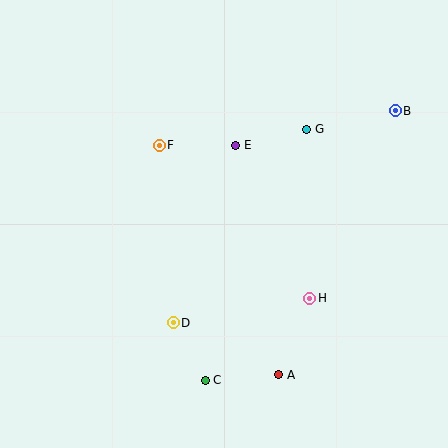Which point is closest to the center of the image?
Point E at (236, 145) is closest to the center.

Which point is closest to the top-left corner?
Point F is closest to the top-left corner.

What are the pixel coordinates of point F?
Point F is at (159, 145).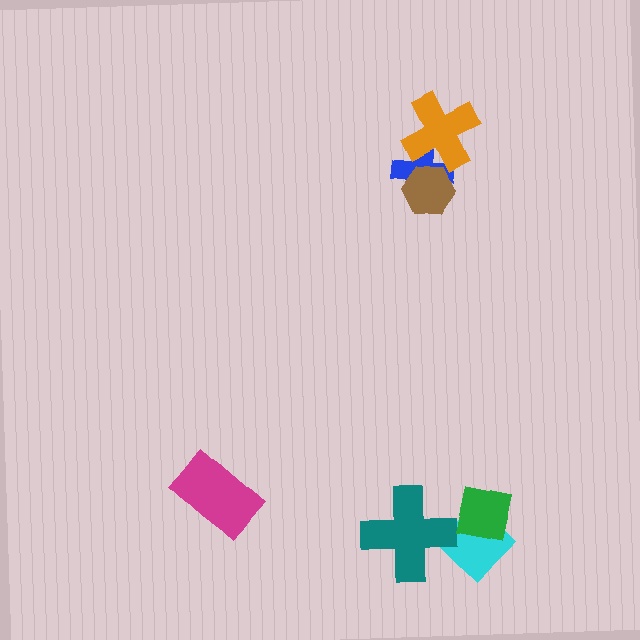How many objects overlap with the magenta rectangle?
0 objects overlap with the magenta rectangle.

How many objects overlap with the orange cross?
2 objects overlap with the orange cross.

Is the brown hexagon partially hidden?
Yes, it is partially covered by another shape.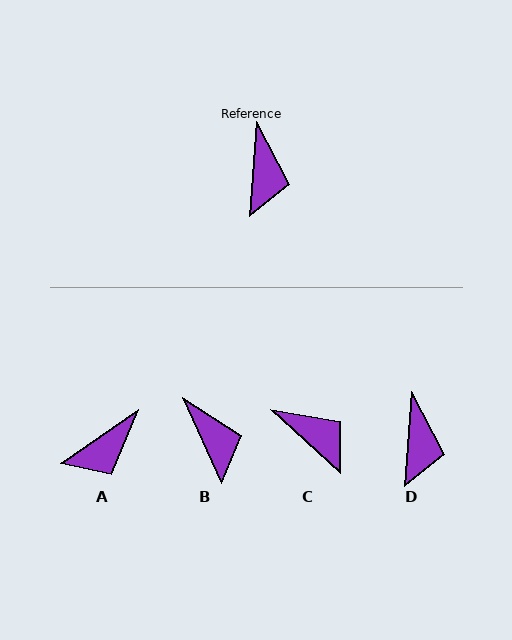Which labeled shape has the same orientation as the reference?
D.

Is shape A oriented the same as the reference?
No, it is off by about 51 degrees.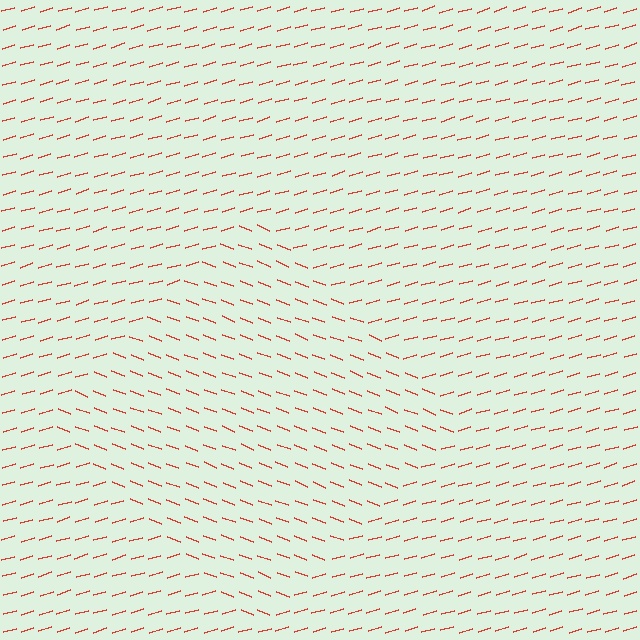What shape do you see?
I see a diamond.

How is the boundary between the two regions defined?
The boundary is defined purely by a change in line orientation (approximately 37 degrees difference). All lines are the same color and thickness.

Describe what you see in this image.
The image is filled with small red line segments. A diamond region in the image has lines oriented differently from the surrounding lines, creating a visible texture boundary.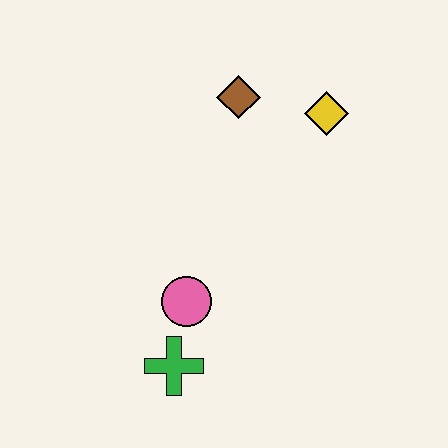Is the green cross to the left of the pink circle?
Yes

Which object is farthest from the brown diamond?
The green cross is farthest from the brown diamond.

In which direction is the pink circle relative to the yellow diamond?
The pink circle is below the yellow diamond.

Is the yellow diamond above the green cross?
Yes